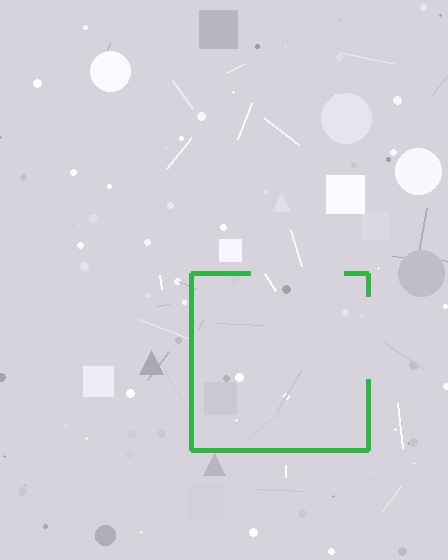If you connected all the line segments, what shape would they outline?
They would outline a square.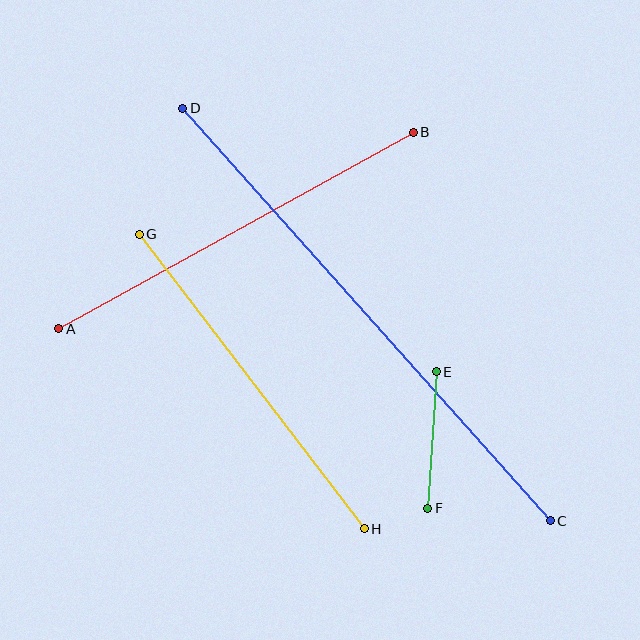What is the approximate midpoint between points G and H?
The midpoint is at approximately (252, 381) pixels.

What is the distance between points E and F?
The distance is approximately 137 pixels.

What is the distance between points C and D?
The distance is approximately 553 pixels.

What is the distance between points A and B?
The distance is approximately 405 pixels.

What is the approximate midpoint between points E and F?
The midpoint is at approximately (432, 440) pixels.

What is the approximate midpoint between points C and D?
The midpoint is at approximately (366, 314) pixels.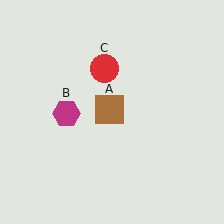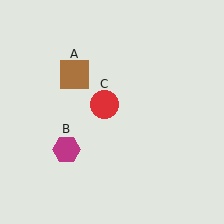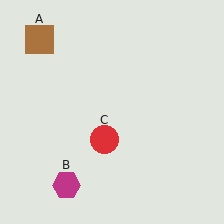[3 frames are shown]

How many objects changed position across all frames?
3 objects changed position: brown square (object A), magenta hexagon (object B), red circle (object C).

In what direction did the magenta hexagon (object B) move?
The magenta hexagon (object B) moved down.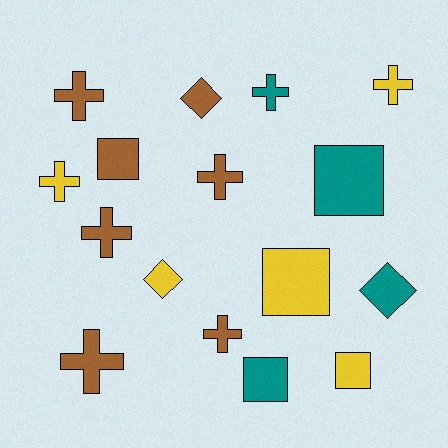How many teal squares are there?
There are 2 teal squares.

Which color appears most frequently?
Brown, with 7 objects.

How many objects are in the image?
There are 16 objects.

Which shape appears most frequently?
Cross, with 8 objects.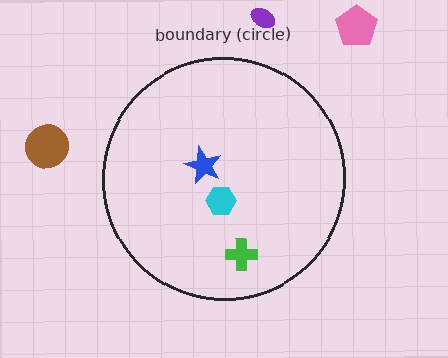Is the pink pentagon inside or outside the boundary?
Outside.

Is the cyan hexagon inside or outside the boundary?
Inside.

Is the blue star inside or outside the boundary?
Inside.